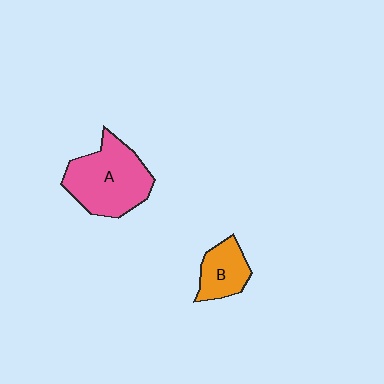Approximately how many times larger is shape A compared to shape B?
Approximately 2.0 times.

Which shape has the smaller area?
Shape B (orange).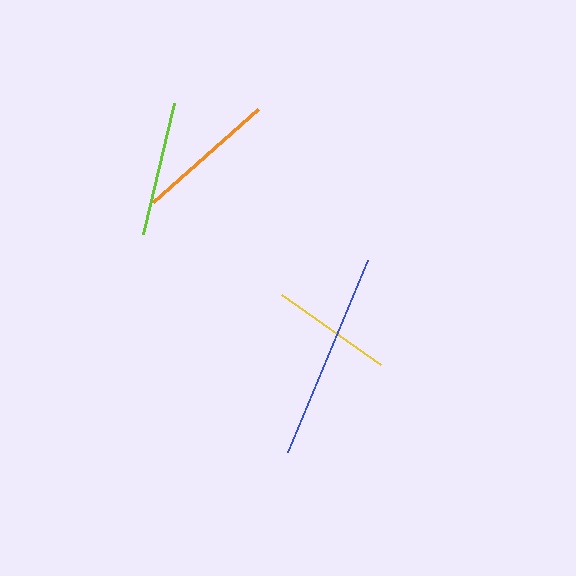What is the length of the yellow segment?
The yellow segment is approximately 121 pixels long.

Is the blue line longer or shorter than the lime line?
The blue line is longer than the lime line.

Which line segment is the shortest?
The yellow line is the shortest at approximately 121 pixels.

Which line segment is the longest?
The blue line is the longest at approximately 208 pixels.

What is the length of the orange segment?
The orange segment is approximately 140 pixels long.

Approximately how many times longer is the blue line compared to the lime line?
The blue line is approximately 1.5 times the length of the lime line.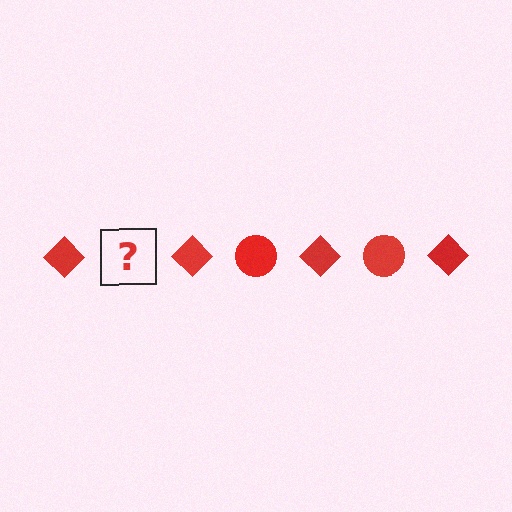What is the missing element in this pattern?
The missing element is a red circle.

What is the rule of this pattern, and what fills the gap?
The rule is that the pattern cycles through diamond, circle shapes in red. The gap should be filled with a red circle.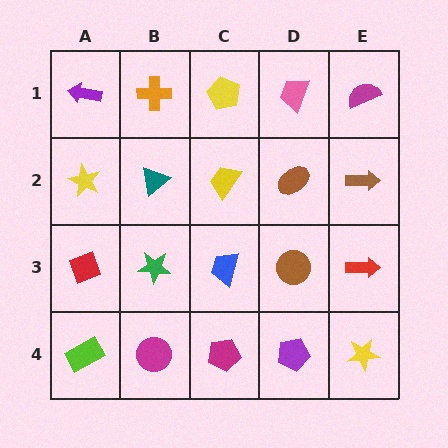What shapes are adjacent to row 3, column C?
A yellow trapezoid (row 2, column C), a magenta pentagon (row 4, column C), a green star (row 3, column B), a brown circle (row 3, column D).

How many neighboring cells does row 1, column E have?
2.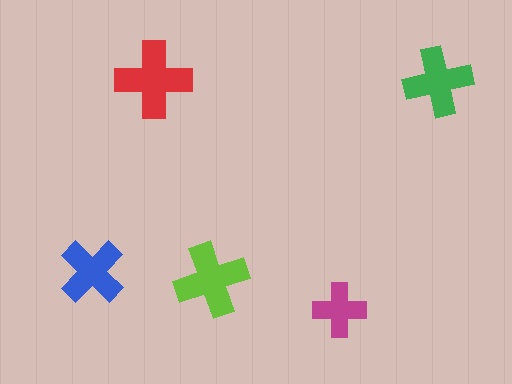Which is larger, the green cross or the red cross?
The red one.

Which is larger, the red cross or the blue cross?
The red one.